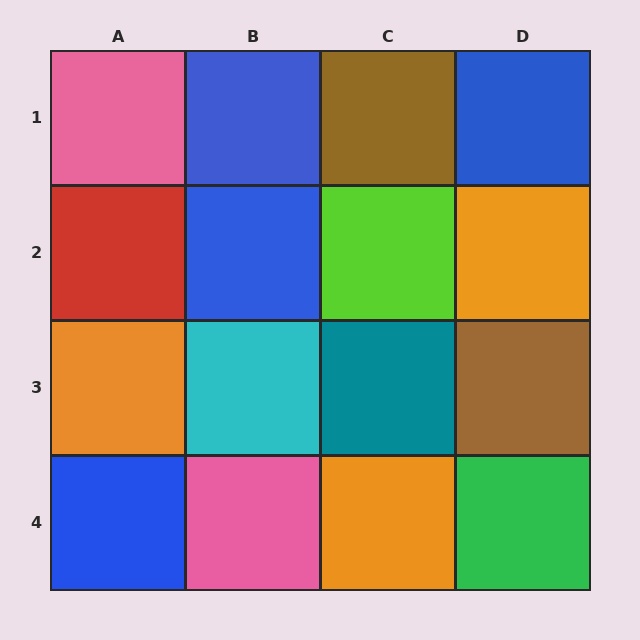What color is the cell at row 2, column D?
Orange.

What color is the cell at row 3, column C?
Teal.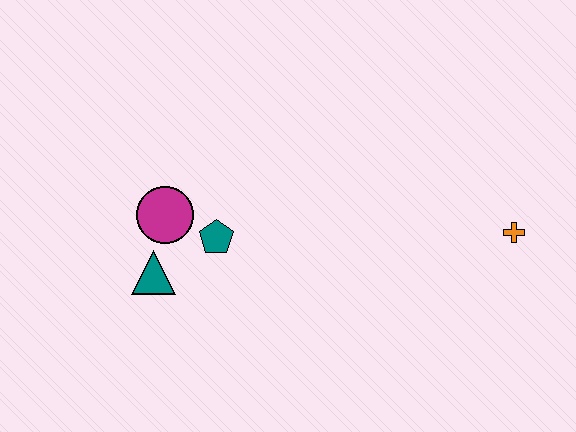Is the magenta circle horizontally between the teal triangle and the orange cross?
Yes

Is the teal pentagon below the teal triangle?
No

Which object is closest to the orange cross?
The teal pentagon is closest to the orange cross.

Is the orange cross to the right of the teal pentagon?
Yes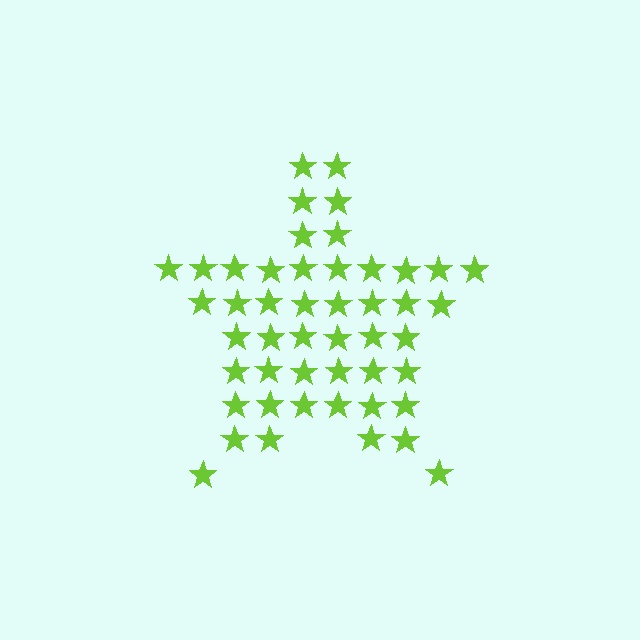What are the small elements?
The small elements are stars.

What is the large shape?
The large shape is a star.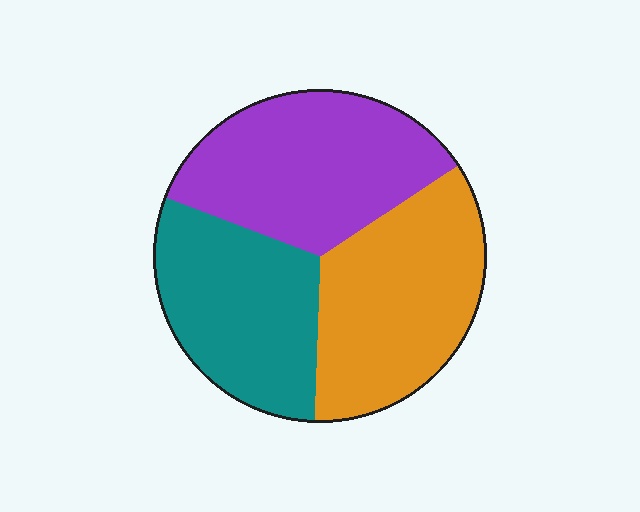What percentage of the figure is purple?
Purple takes up between a third and a half of the figure.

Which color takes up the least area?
Teal, at roughly 30%.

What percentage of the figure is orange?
Orange takes up about one third (1/3) of the figure.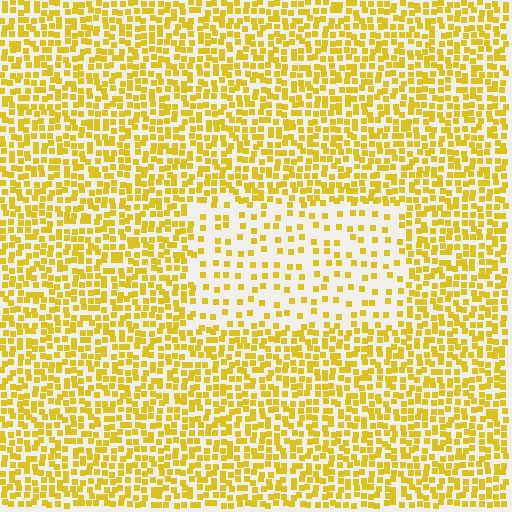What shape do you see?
I see a rectangle.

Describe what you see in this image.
The image contains small yellow elements arranged at two different densities. A rectangle-shaped region is visible where the elements are less densely packed than the surrounding area.